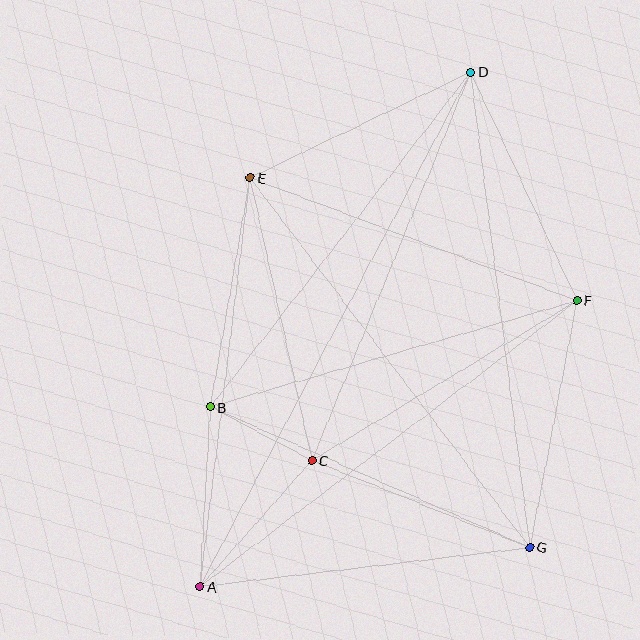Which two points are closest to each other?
Points B and C are closest to each other.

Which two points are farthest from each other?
Points A and D are farthest from each other.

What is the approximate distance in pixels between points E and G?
The distance between E and G is approximately 463 pixels.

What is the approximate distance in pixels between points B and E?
The distance between B and E is approximately 233 pixels.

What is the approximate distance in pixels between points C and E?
The distance between C and E is approximately 289 pixels.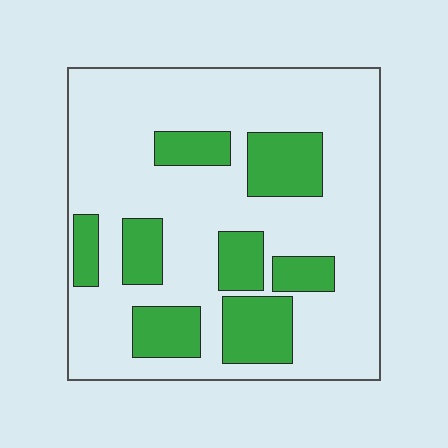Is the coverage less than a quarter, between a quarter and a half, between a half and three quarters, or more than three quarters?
Between a quarter and a half.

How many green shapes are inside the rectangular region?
8.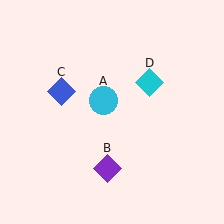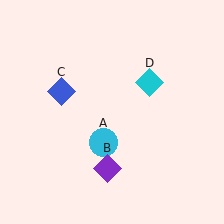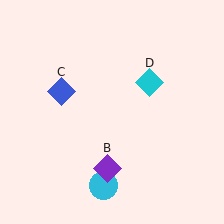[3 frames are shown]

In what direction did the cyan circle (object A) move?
The cyan circle (object A) moved down.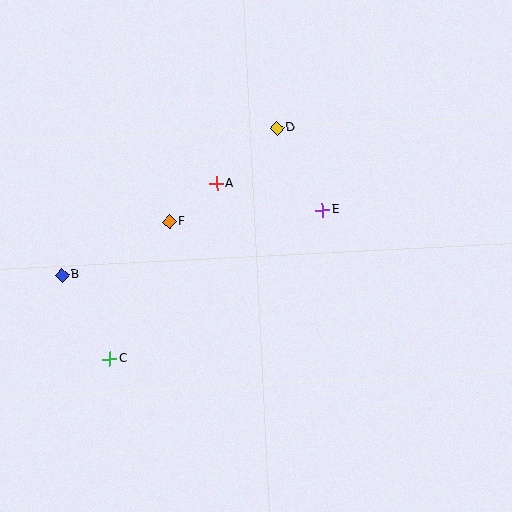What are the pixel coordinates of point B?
Point B is at (62, 275).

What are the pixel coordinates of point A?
Point A is at (216, 184).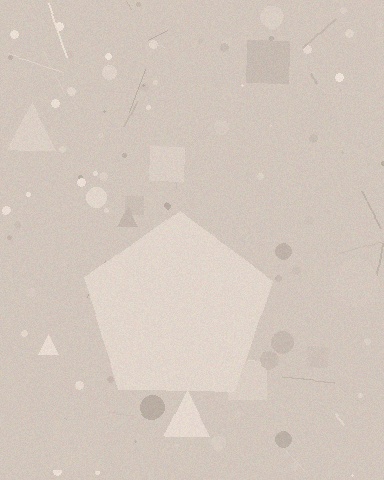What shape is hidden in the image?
A pentagon is hidden in the image.